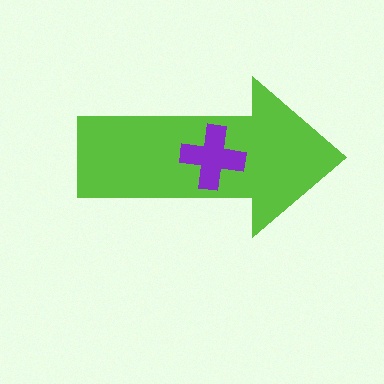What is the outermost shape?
The lime arrow.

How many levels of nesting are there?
2.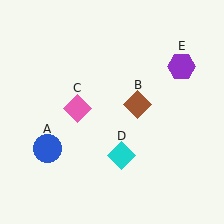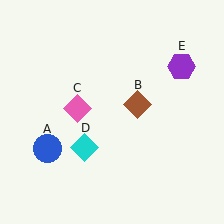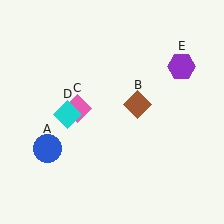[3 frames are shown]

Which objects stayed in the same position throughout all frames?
Blue circle (object A) and brown diamond (object B) and pink diamond (object C) and purple hexagon (object E) remained stationary.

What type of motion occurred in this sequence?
The cyan diamond (object D) rotated clockwise around the center of the scene.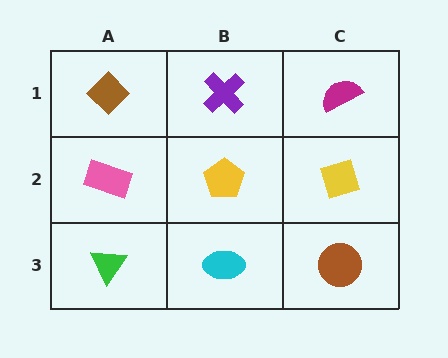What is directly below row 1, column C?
A yellow diamond.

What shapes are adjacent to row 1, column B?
A yellow pentagon (row 2, column B), a brown diamond (row 1, column A), a magenta semicircle (row 1, column C).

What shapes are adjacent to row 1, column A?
A pink rectangle (row 2, column A), a purple cross (row 1, column B).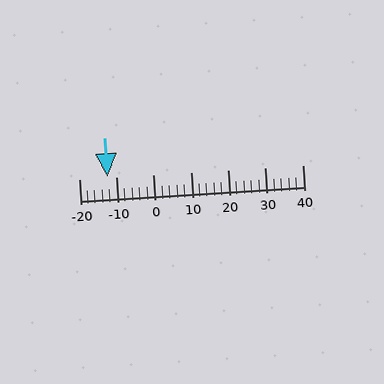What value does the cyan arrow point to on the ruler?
The cyan arrow points to approximately -12.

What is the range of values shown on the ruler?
The ruler shows values from -20 to 40.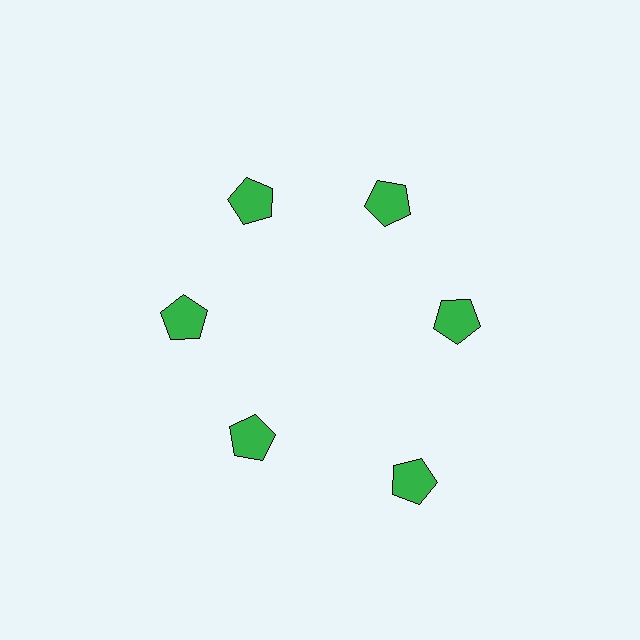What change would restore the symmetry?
The symmetry would be restored by moving it inward, back onto the ring so that all 6 pentagons sit at equal angles and equal distance from the center.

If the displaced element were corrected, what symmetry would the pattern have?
It would have 6-fold rotational symmetry — the pattern would map onto itself every 60 degrees.